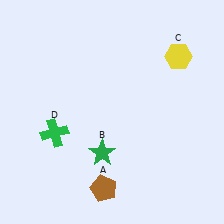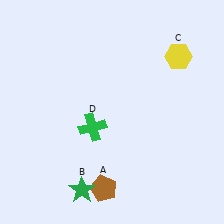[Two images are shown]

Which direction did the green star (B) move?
The green star (B) moved down.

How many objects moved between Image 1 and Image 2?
2 objects moved between the two images.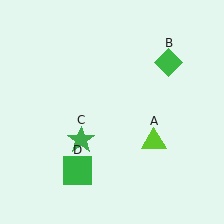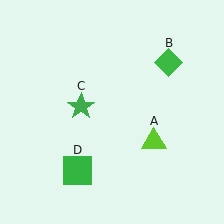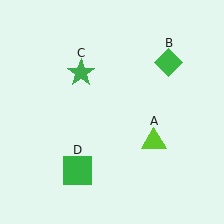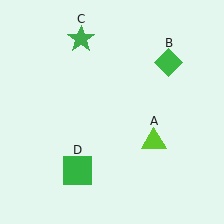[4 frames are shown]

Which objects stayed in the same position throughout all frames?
Lime triangle (object A) and green diamond (object B) and green square (object D) remained stationary.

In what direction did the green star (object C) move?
The green star (object C) moved up.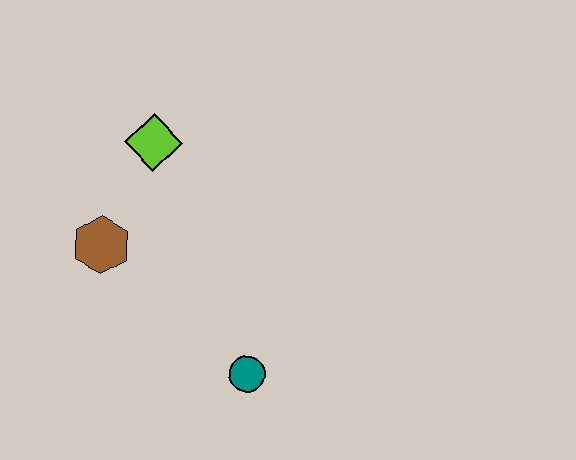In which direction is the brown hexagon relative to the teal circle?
The brown hexagon is to the left of the teal circle.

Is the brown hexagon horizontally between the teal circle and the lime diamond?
No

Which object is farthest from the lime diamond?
The teal circle is farthest from the lime diamond.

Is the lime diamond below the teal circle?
No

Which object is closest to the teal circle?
The brown hexagon is closest to the teal circle.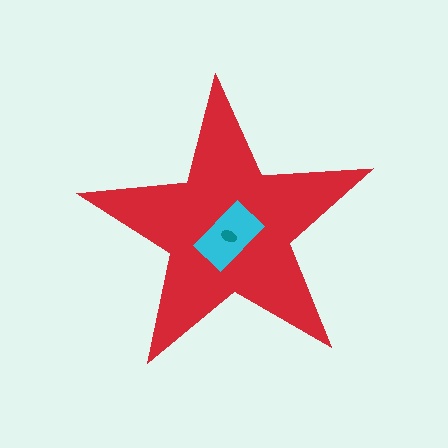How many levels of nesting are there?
3.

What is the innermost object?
The teal ellipse.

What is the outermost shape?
The red star.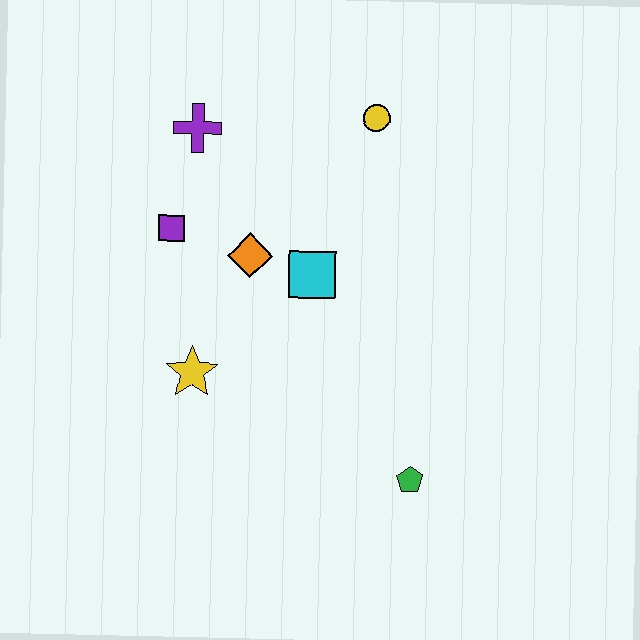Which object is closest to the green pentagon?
The cyan square is closest to the green pentagon.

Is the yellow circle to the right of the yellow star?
Yes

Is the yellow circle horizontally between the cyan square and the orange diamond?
No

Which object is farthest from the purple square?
The green pentagon is farthest from the purple square.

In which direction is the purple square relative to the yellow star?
The purple square is above the yellow star.